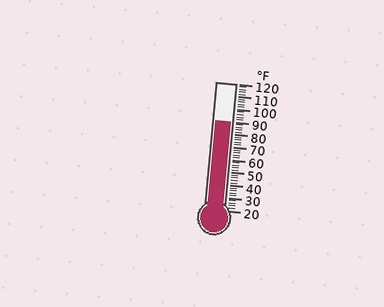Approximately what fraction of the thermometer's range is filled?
The thermometer is filled to approximately 70% of its range.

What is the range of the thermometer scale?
The thermometer scale ranges from 20°F to 120°F.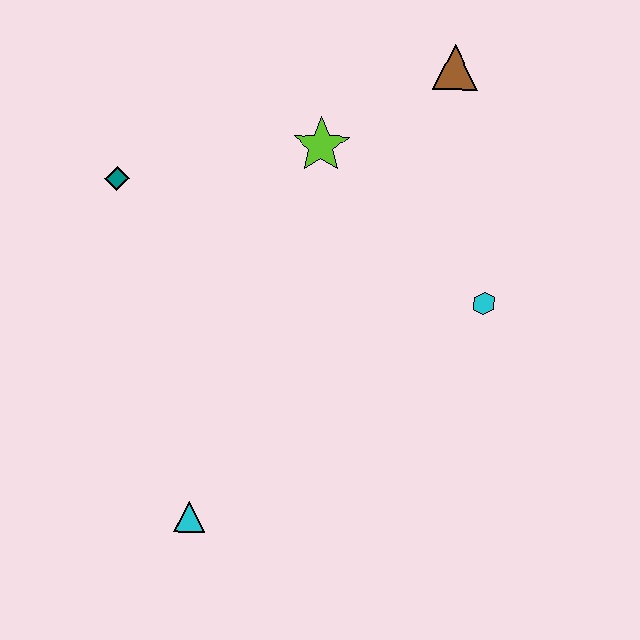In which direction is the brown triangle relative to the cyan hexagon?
The brown triangle is above the cyan hexagon.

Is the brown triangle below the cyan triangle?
No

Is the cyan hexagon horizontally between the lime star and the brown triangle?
No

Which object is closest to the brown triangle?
The lime star is closest to the brown triangle.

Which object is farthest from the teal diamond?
The cyan hexagon is farthest from the teal diamond.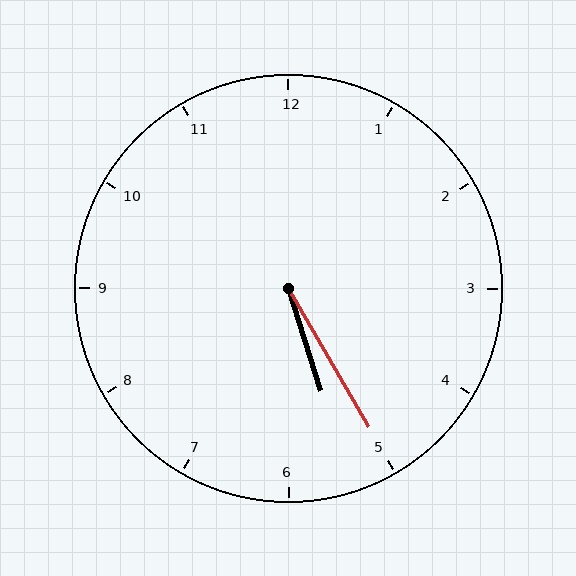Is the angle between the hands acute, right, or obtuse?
It is acute.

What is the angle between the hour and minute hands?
Approximately 12 degrees.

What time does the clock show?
5:25.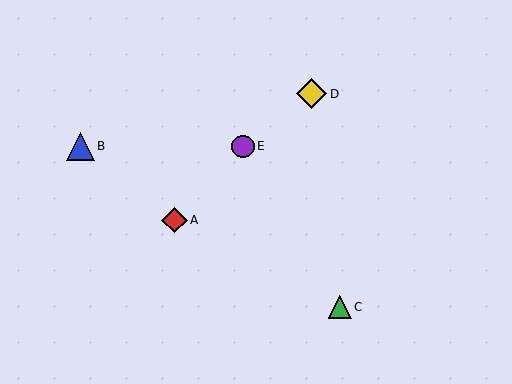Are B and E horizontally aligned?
Yes, both are at y≈146.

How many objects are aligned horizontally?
2 objects (B, E) are aligned horizontally.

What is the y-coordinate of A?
Object A is at y≈220.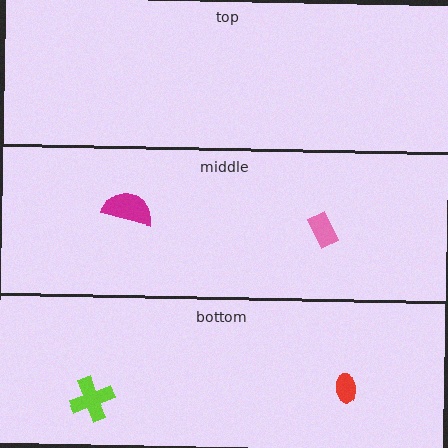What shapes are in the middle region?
The pink rectangle, the magenta semicircle.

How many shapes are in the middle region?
2.